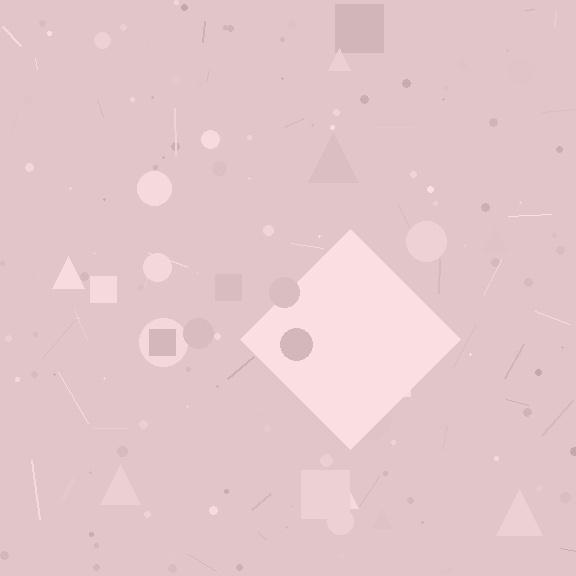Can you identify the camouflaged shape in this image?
The camouflaged shape is a diamond.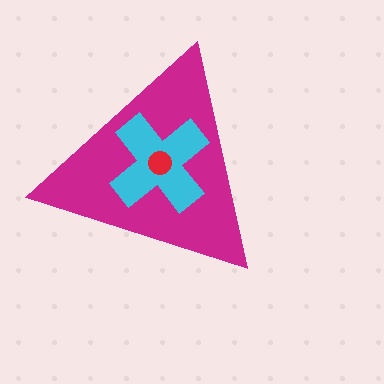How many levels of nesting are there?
3.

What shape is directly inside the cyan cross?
The red circle.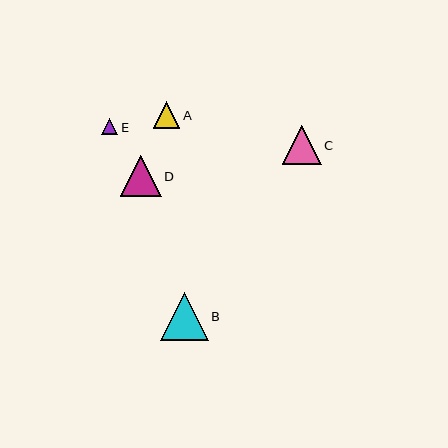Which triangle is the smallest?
Triangle E is the smallest with a size of approximately 16 pixels.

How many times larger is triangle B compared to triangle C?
Triangle B is approximately 1.2 times the size of triangle C.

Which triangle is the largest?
Triangle B is the largest with a size of approximately 48 pixels.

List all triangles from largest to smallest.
From largest to smallest: B, D, C, A, E.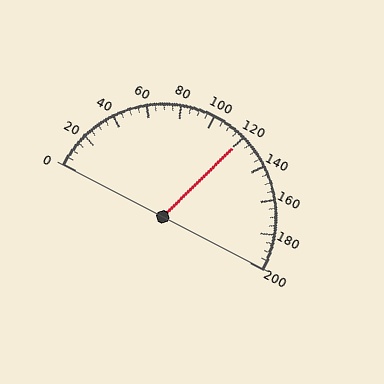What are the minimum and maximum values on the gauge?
The gauge ranges from 0 to 200.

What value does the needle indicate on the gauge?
The needle indicates approximately 120.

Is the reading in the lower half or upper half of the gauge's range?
The reading is in the upper half of the range (0 to 200).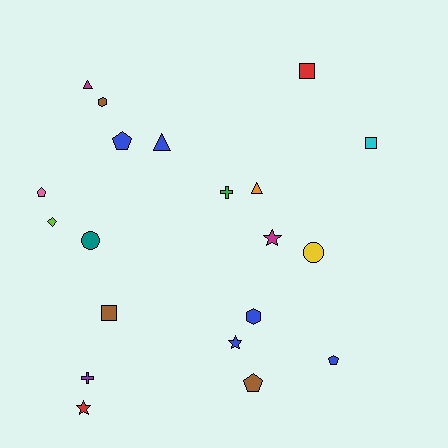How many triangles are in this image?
There are 3 triangles.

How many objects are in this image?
There are 20 objects.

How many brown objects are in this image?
There are 3 brown objects.